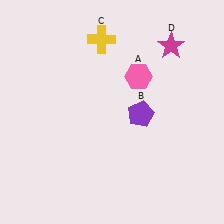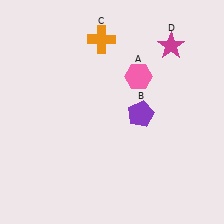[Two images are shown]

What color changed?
The cross (C) changed from yellow in Image 1 to orange in Image 2.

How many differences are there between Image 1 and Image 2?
There is 1 difference between the two images.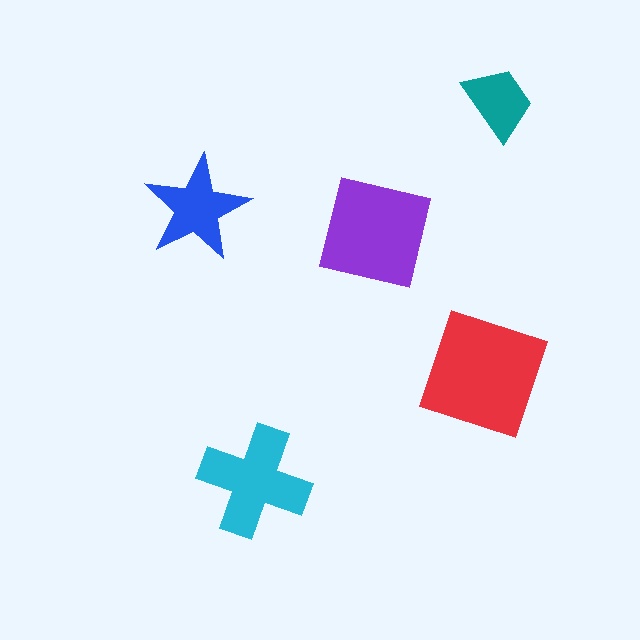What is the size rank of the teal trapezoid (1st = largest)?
5th.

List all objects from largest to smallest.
The red square, the purple square, the cyan cross, the blue star, the teal trapezoid.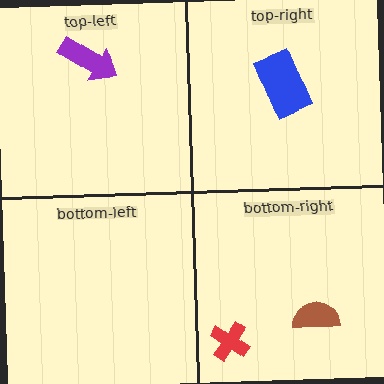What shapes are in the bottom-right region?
The brown semicircle, the red cross.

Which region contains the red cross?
The bottom-right region.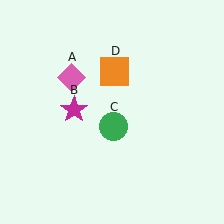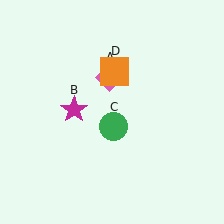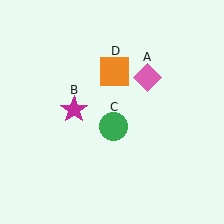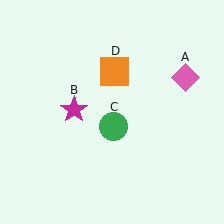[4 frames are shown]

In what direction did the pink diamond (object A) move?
The pink diamond (object A) moved right.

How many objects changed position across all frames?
1 object changed position: pink diamond (object A).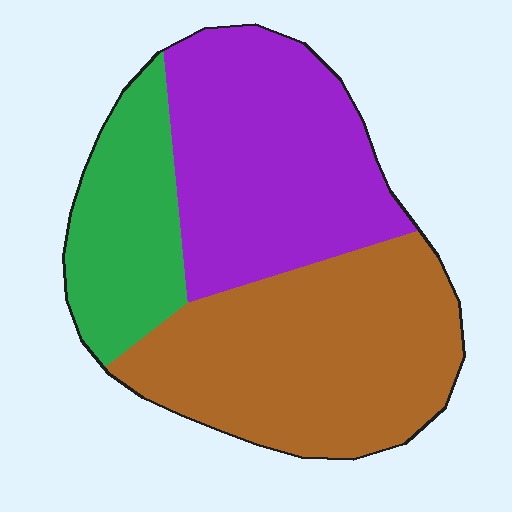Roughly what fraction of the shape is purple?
Purple takes up about three eighths (3/8) of the shape.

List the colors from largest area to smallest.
From largest to smallest: brown, purple, green.